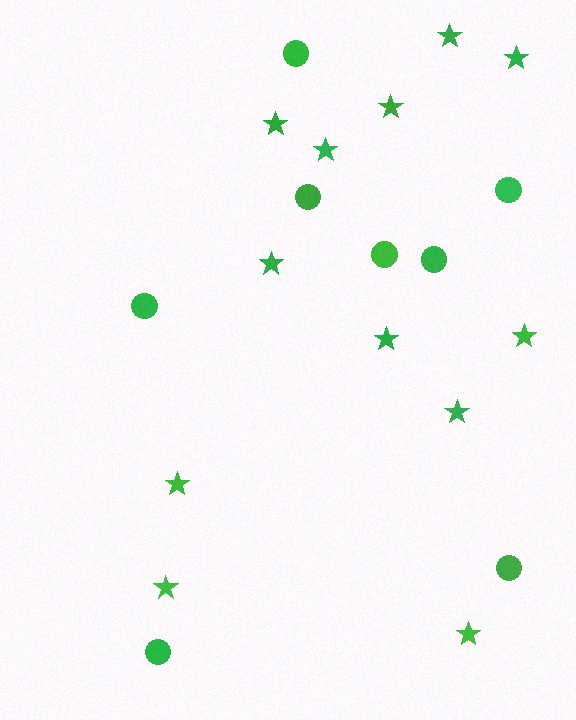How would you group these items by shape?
There are 2 groups: one group of stars (12) and one group of circles (8).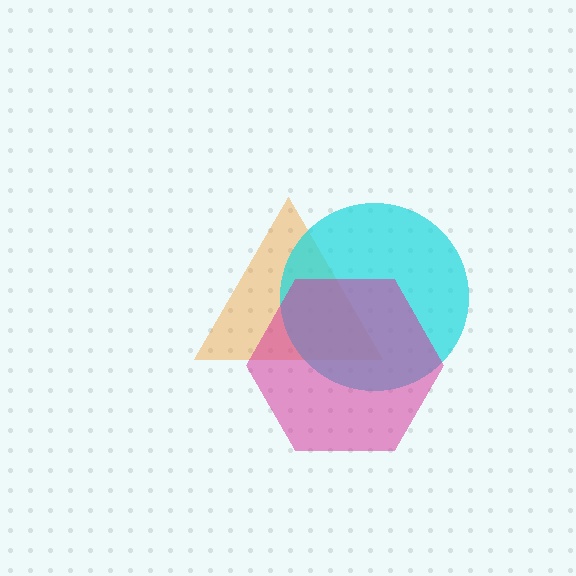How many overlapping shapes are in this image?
There are 3 overlapping shapes in the image.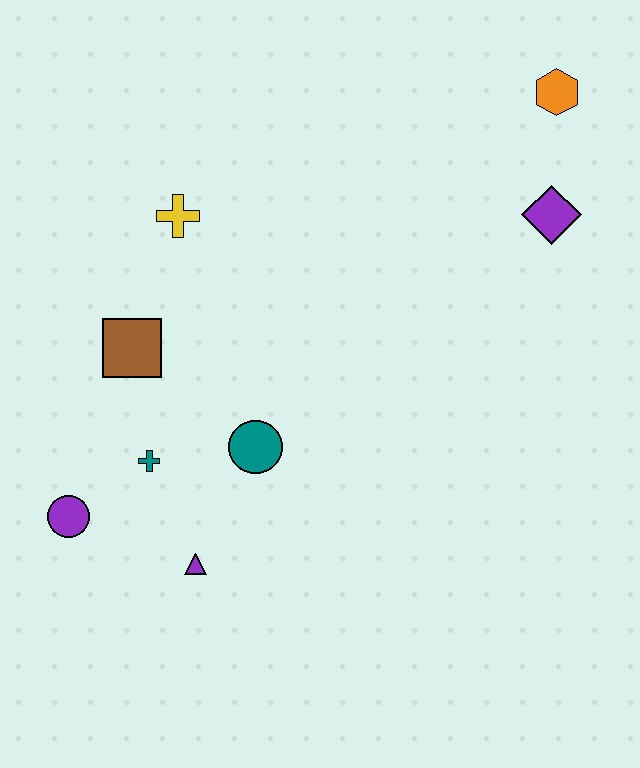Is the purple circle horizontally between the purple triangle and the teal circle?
No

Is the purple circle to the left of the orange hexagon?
Yes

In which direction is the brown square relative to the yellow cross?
The brown square is below the yellow cross.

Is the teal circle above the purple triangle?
Yes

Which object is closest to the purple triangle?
The teal cross is closest to the purple triangle.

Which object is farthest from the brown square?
The orange hexagon is farthest from the brown square.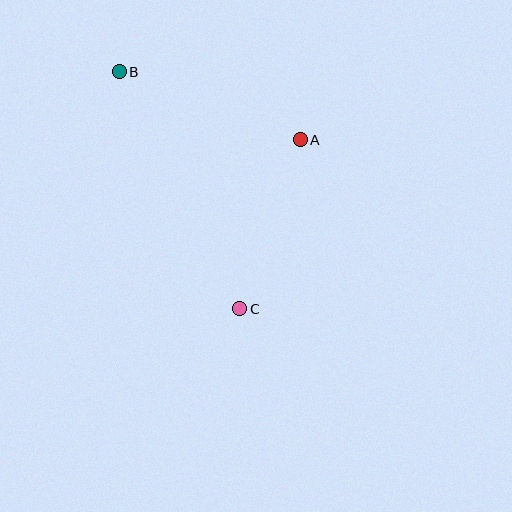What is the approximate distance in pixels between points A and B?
The distance between A and B is approximately 193 pixels.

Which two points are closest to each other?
Points A and C are closest to each other.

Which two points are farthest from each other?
Points B and C are farthest from each other.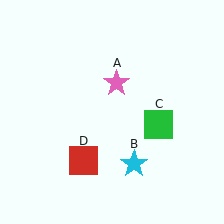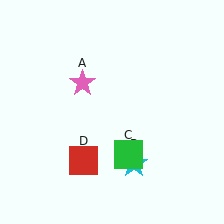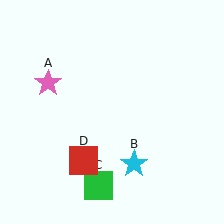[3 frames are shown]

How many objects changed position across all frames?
2 objects changed position: pink star (object A), green square (object C).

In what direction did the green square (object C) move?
The green square (object C) moved down and to the left.